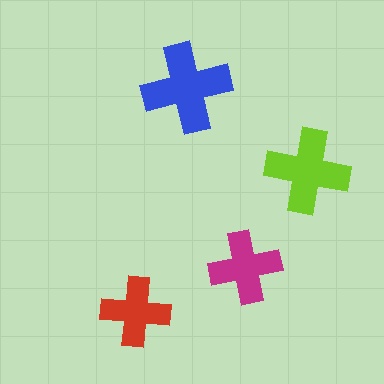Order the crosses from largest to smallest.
the blue one, the lime one, the magenta one, the red one.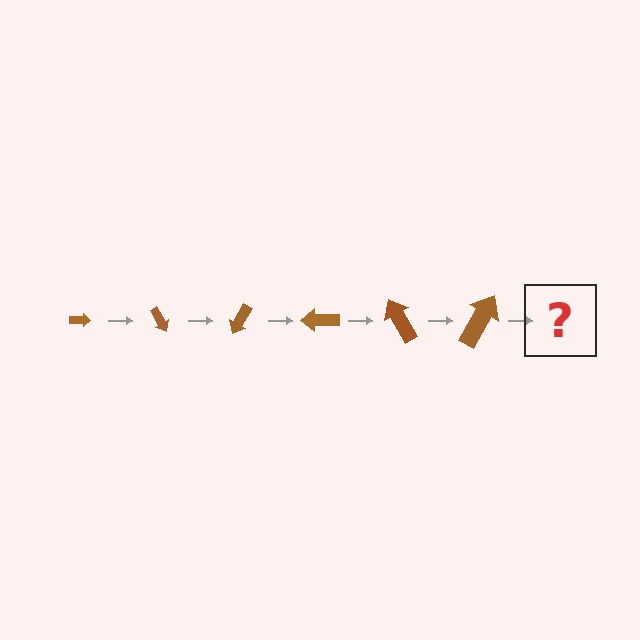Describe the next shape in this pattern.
It should be an arrow, larger than the previous one and rotated 360 degrees from the start.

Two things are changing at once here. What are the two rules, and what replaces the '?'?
The two rules are that the arrow grows larger each step and it rotates 60 degrees each step. The '?' should be an arrow, larger than the previous one and rotated 360 degrees from the start.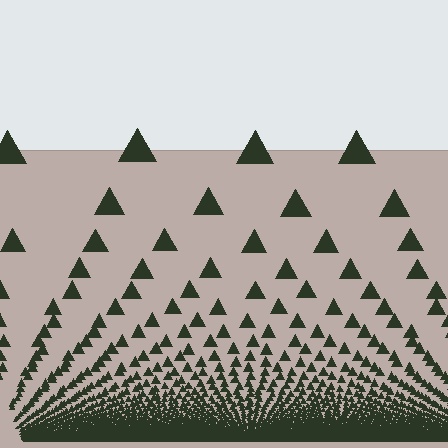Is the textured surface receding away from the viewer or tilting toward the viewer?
The surface appears to tilt toward the viewer. Texture elements get larger and sparser toward the top.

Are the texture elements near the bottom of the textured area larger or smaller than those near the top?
Smaller. The gradient is inverted — elements near the bottom are smaller and denser.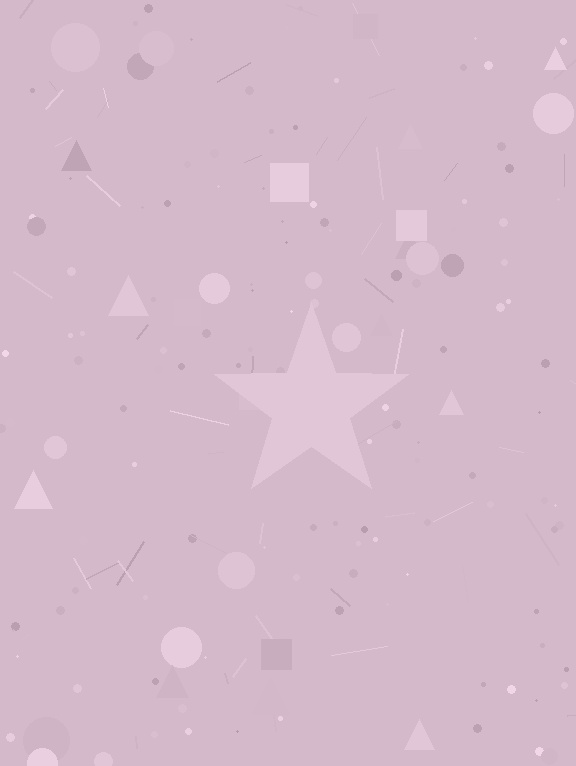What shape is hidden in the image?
A star is hidden in the image.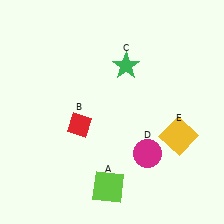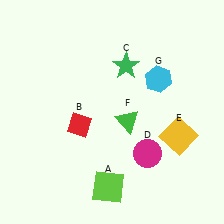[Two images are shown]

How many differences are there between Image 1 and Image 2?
There are 2 differences between the two images.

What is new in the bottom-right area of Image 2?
A green triangle (F) was added in the bottom-right area of Image 2.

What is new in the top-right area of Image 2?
A cyan hexagon (G) was added in the top-right area of Image 2.